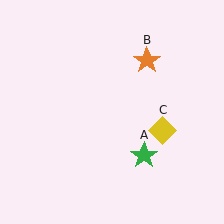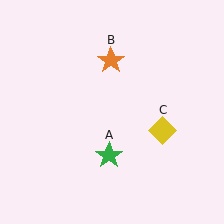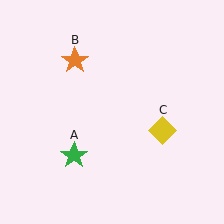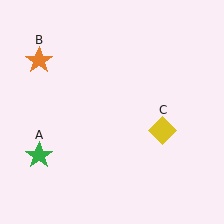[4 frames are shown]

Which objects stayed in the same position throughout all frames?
Yellow diamond (object C) remained stationary.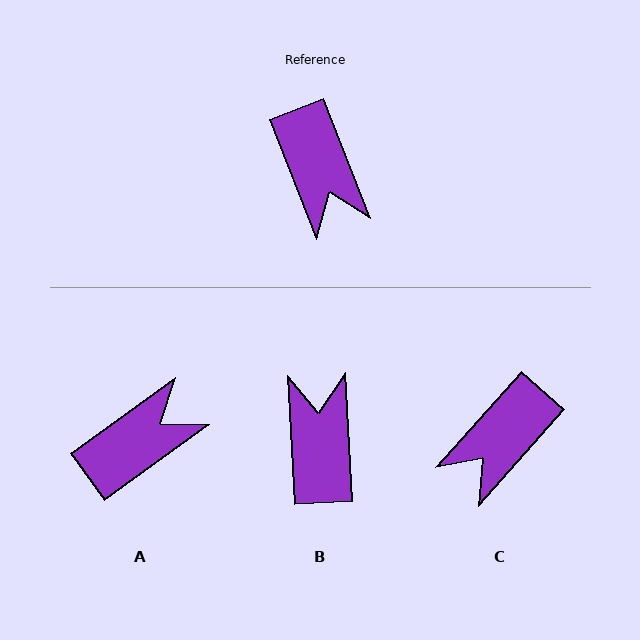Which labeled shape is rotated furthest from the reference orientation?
B, about 161 degrees away.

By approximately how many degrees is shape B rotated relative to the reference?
Approximately 161 degrees counter-clockwise.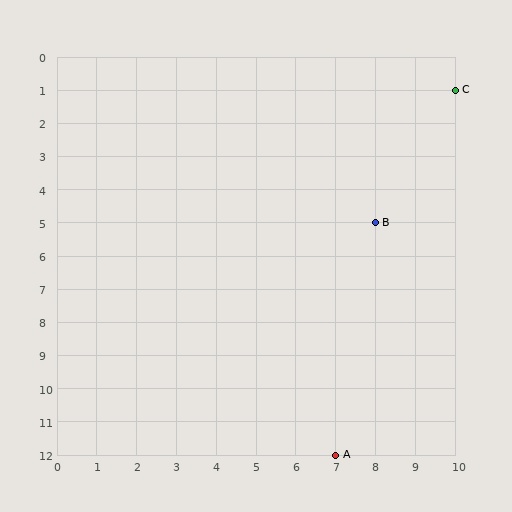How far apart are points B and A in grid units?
Points B and A are 1 column and 7 rows apart (about 7.1 grid units diagonally).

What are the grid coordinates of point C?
Point C is at grid coordinates (10, 1).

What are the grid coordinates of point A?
Point A is at grid coordinates (7, 12).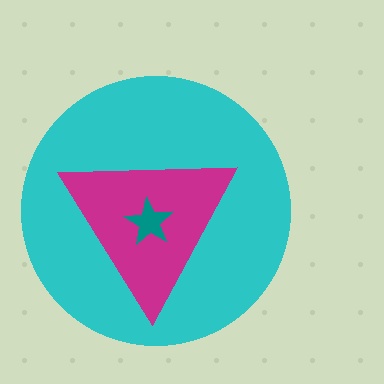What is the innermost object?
The teal star.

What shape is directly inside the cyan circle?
The magenta triangle.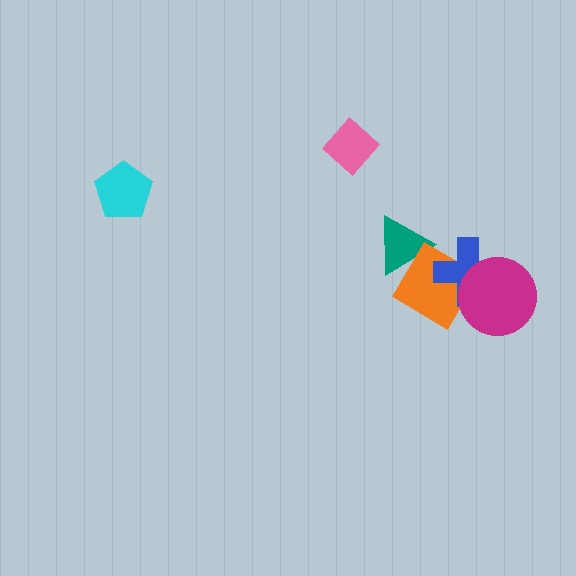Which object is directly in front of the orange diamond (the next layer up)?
The blue cross is directly in front of the orange diamond.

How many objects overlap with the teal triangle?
1 object overlaps with the teal triangle.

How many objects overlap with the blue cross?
2 objects overlap with the blue cross.